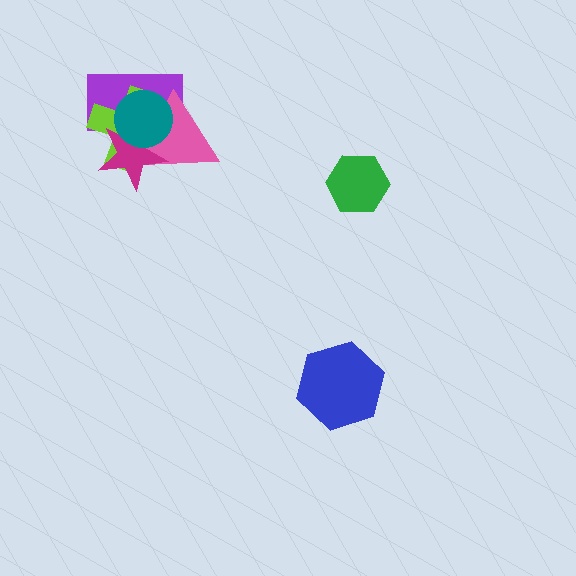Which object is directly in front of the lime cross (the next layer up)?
The pink triangle is directly in front of the lime cross.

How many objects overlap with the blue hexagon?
0 objects overlap with the blue hexagon.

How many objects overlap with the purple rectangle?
4 objects overlap with the purple rectangle.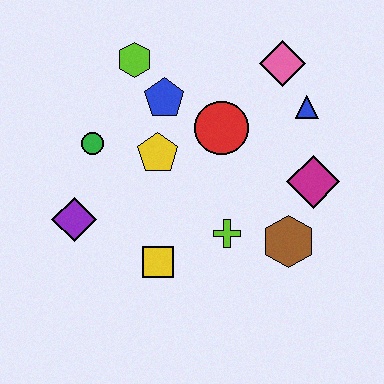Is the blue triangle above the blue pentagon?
No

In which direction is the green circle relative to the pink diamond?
The green circle is to the left of the pink diamond.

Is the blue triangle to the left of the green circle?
No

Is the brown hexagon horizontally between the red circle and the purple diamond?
No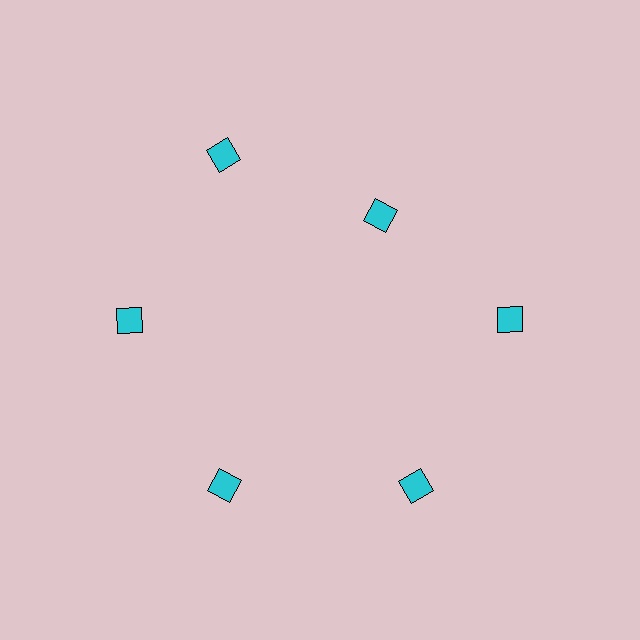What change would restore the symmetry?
The symmetry would be restored by moving it outward, back onto the ring so that all 6 diamonds sit at equal angles and equal distance from the center.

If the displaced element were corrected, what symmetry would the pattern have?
It would have 6-fold rotational symmetry — the pattern would map onto itself every 60 degrees.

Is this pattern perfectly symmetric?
No. The 6 cyan diamonds are arranged in a ring, but one element near the 1 o'clock position is pulled inward toward the center, breaking the 6-fold rotational symmetry.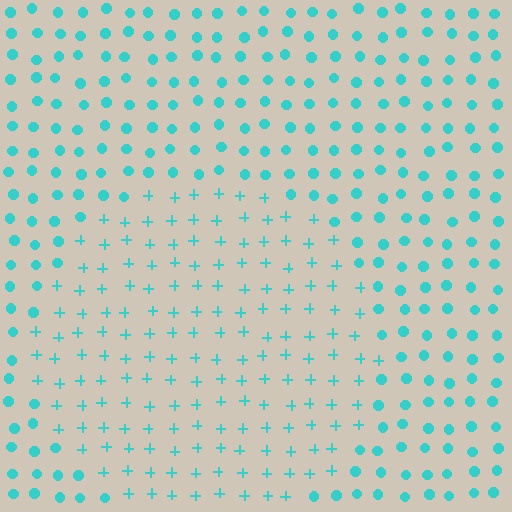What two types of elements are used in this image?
The image uses plus signs inside the circle region and circles outside it.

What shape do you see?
I see a circle.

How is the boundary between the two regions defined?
The boundary is defined by a change in element shape: plus signs inside vs. circles outside. All elements share the same color and spacing.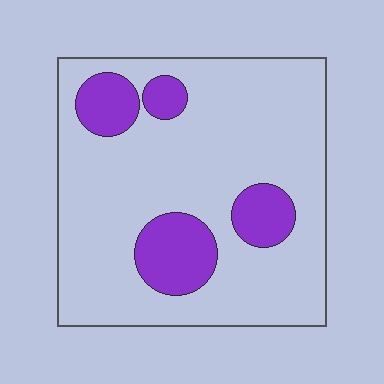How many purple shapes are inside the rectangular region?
4.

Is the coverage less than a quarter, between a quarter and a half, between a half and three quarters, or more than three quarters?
Less than a quarter.